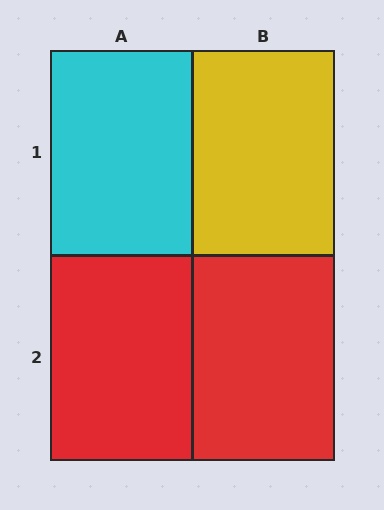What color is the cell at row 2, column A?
Red.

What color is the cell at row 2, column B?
Red.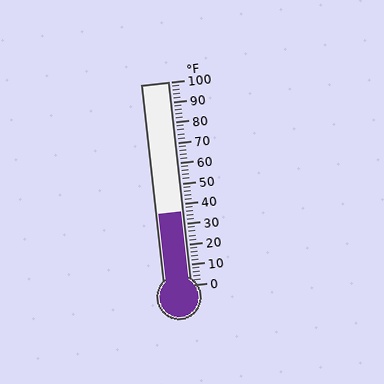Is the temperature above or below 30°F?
The temperature is above 30°F.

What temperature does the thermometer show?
The thermometer shows approximately 36°F.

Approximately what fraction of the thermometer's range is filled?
The thermometer is filled to approximately 35% of its range.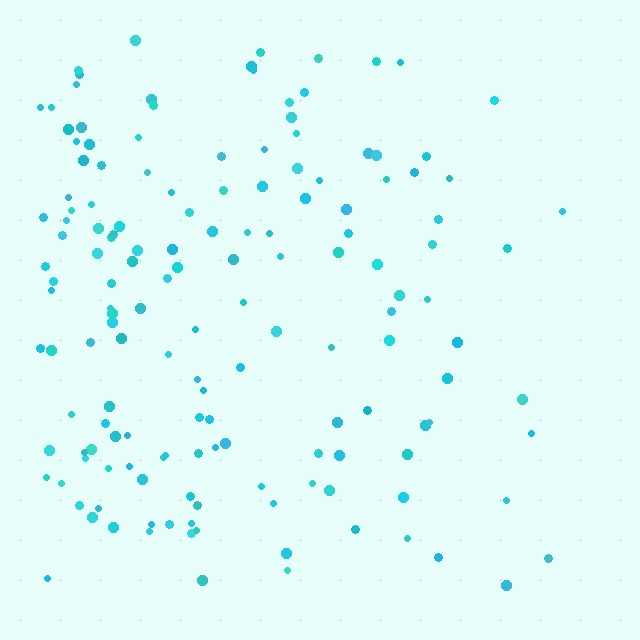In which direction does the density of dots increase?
From right to left, with the left side densest.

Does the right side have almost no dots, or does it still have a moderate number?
Still a moderate number, just noticeably fewer than the left.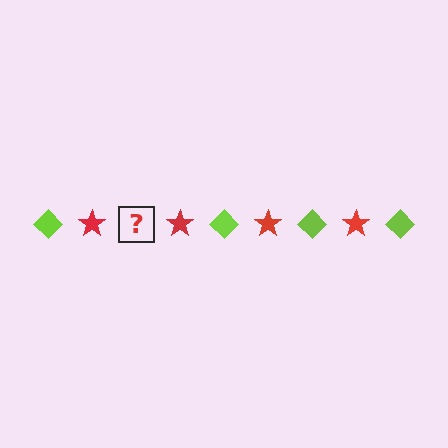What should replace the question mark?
The question mark should be replaced with a lime diamond.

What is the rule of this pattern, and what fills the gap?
The rule is that the pattern alternates between lime diamond and red star. The gap should be filled with a lime diamond.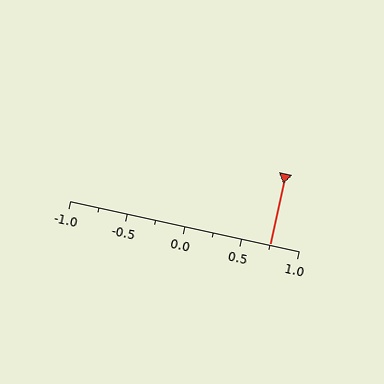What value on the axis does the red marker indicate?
The marker indicates approximately 0.75.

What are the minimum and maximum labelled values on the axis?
The axis runs from -1.0 to 1.0.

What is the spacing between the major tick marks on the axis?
The major ticks are spaced 0.5 apart.